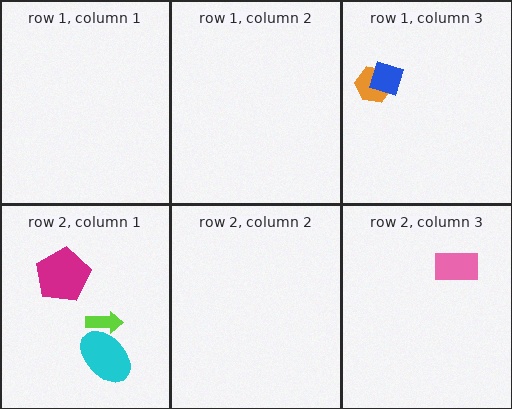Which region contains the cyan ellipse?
The row 2, column 1 region.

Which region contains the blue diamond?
The row 1, column 3 region.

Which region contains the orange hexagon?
The row 1, column 3 region.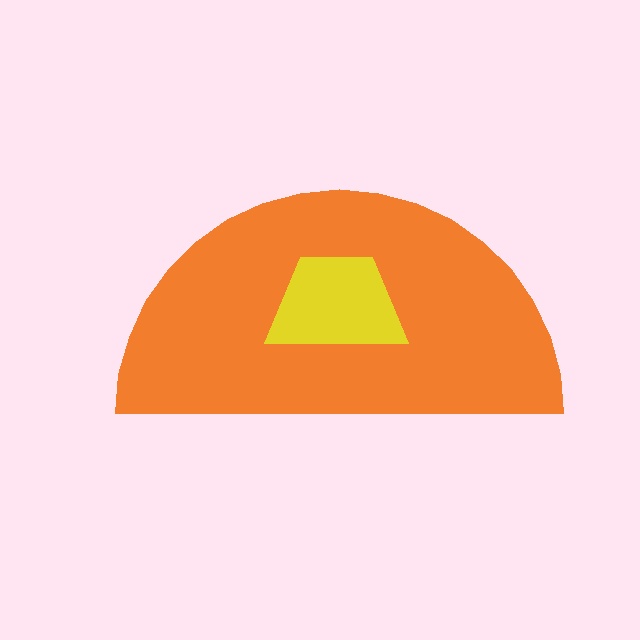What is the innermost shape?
The yellow trapezoid.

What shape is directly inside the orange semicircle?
The yellow trapezoid.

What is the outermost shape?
The orange semicircle.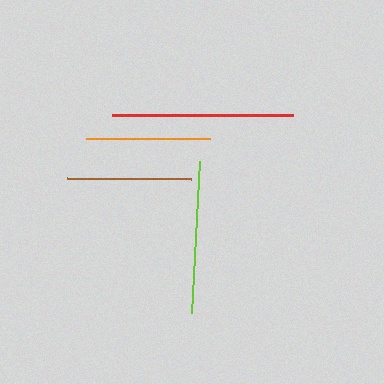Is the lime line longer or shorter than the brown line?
The lime line is longer than the brown line.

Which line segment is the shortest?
The orange line is the shortest at approximately 124 pixels.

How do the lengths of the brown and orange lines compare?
The brown and orange lines are approximately the same length.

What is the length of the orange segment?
The orange segment is approximately 124 pixels long.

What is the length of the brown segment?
The brown segment is approximately 125 pixels long.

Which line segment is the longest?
The red line is the longest at approximately 181 pixels.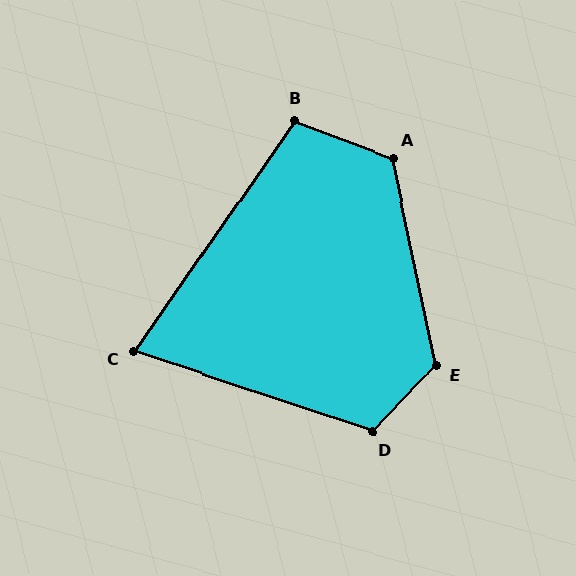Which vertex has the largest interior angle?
E, at approximately 125 degrees.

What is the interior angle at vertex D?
Approximately 115 degrees (obtuse).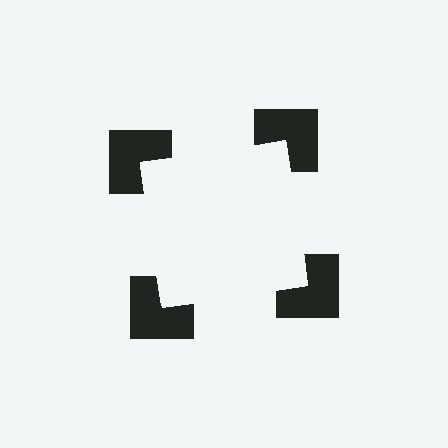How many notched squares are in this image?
There are 4 — one at each vertex of the illusory square.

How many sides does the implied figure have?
4 sides.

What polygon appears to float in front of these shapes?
An illusory square — its edges are inferred from the aligned wedge cuts in the notched squares, not physically drawn.